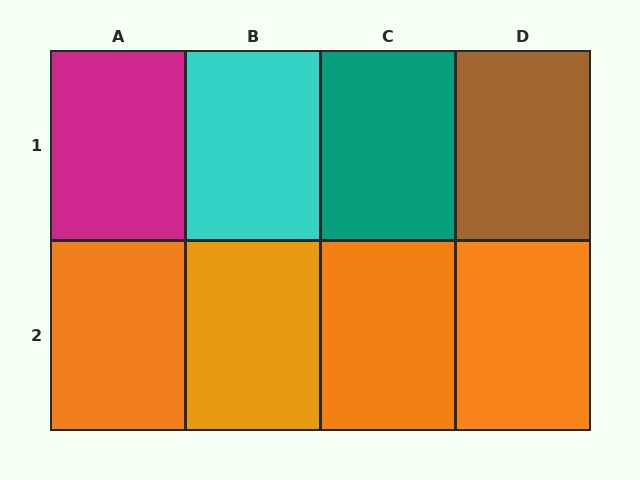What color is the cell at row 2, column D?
Orange.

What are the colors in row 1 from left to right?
Magenta, cyan, teal, brown.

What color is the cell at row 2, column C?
Orange.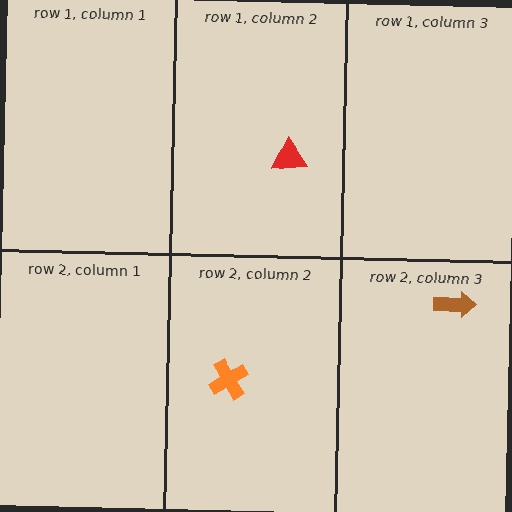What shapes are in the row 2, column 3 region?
The brown arrow.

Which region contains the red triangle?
The row 1, column 2 region.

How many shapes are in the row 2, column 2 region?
1.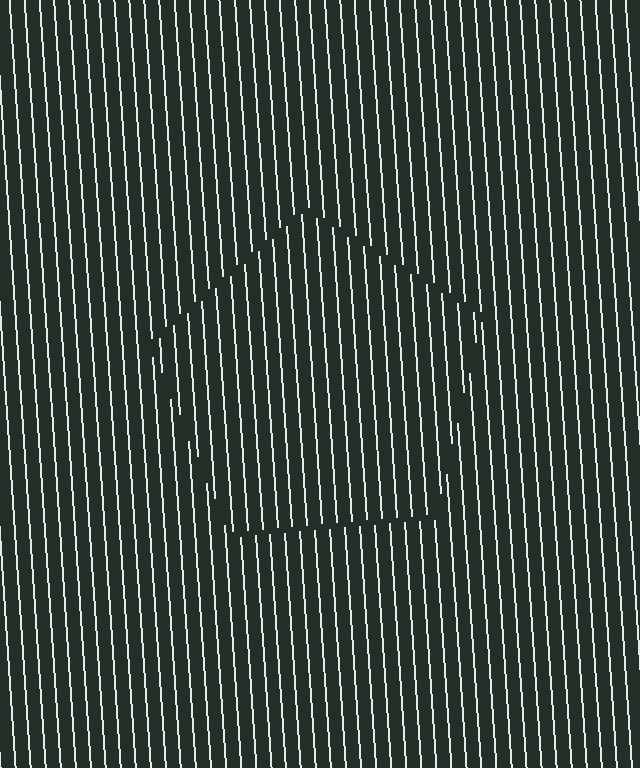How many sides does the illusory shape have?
5 sides — the line-ends trace a pentagon.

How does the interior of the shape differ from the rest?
The interior of the shape contains the same grating, shifted by half a period — the contour is defined by the phase discontinuity where line-ends from the inner and outer gratings abut.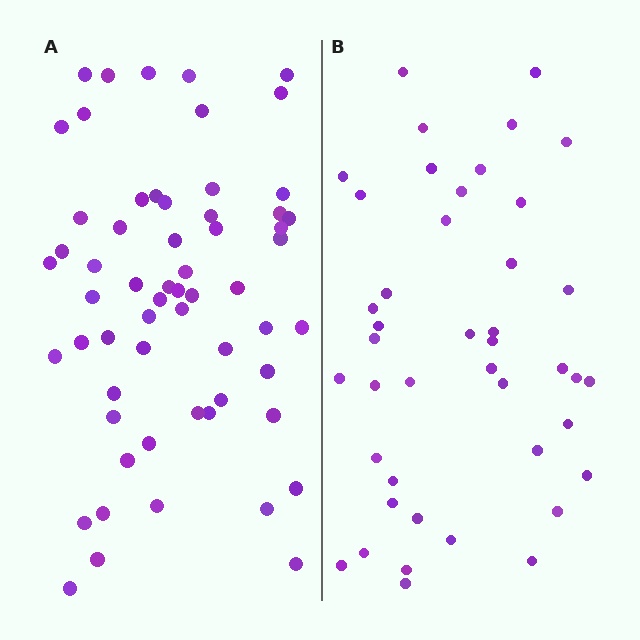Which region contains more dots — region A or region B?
Region A (the left region) has more dots.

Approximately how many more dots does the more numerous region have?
Region A has approximately 15 more dots than region B.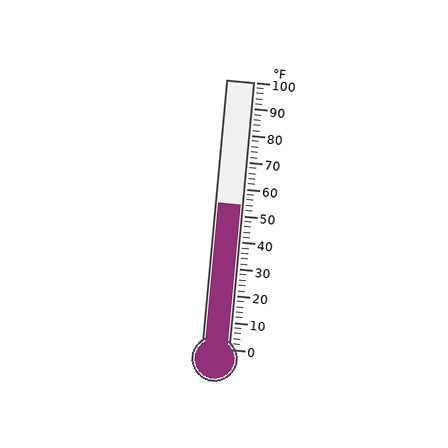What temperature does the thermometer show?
The thermometer shows approximately 54°F.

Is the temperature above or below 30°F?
The temperature is above 30°F.